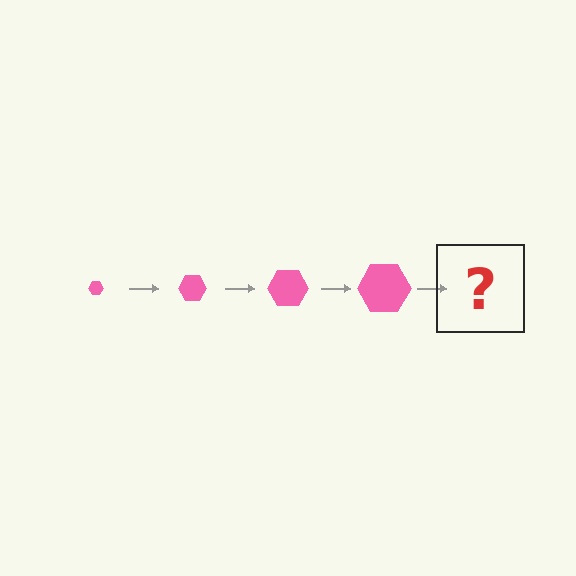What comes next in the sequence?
The next element should be a pink hexagon, larger than the previous one.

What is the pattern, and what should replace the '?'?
The pattern is that the hexagon gets progressively larger each step. The '?' should be a pink hexagon, larger than the previous one.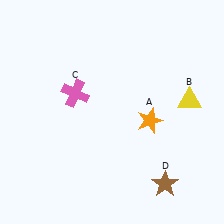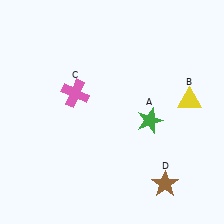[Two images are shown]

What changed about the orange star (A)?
In Image 1, A is orange. In Image 2, it changed to green.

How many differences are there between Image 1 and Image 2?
There is 1 difference between the two images.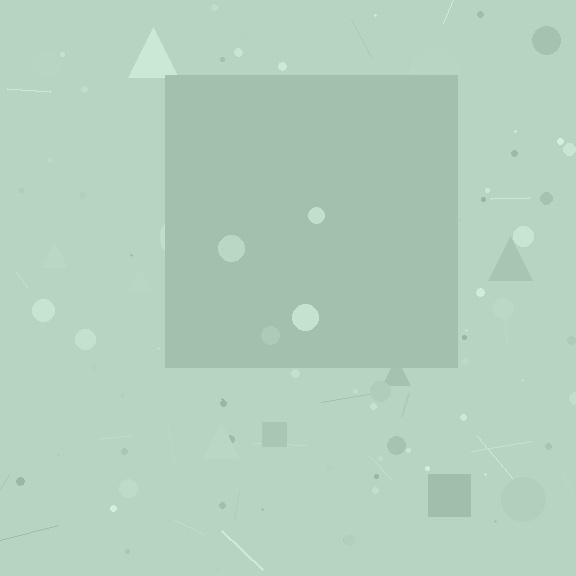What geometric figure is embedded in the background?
A square is embedded in the background.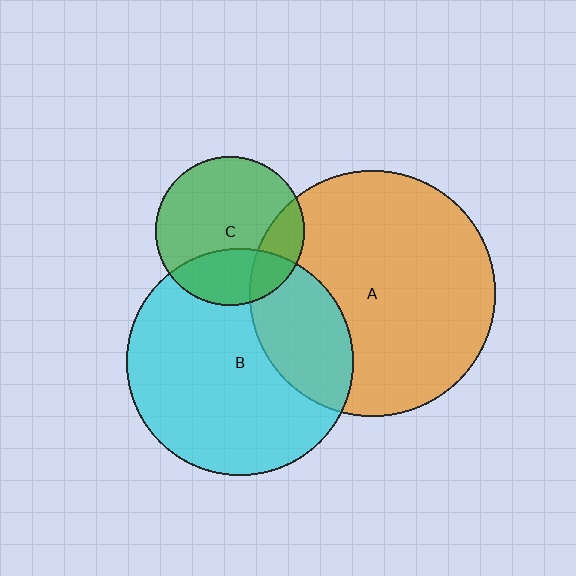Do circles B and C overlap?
Yes.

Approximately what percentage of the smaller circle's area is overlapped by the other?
Approximately 30%.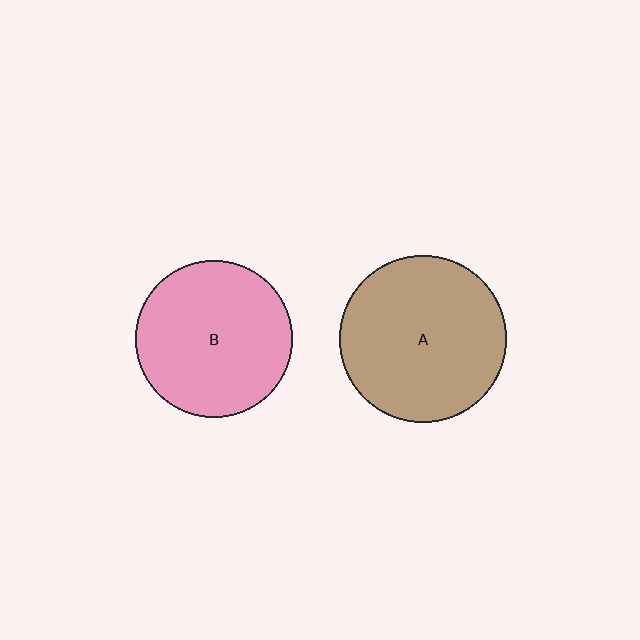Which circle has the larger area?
Circle A (brown).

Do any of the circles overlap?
No, none of the circles overlap.